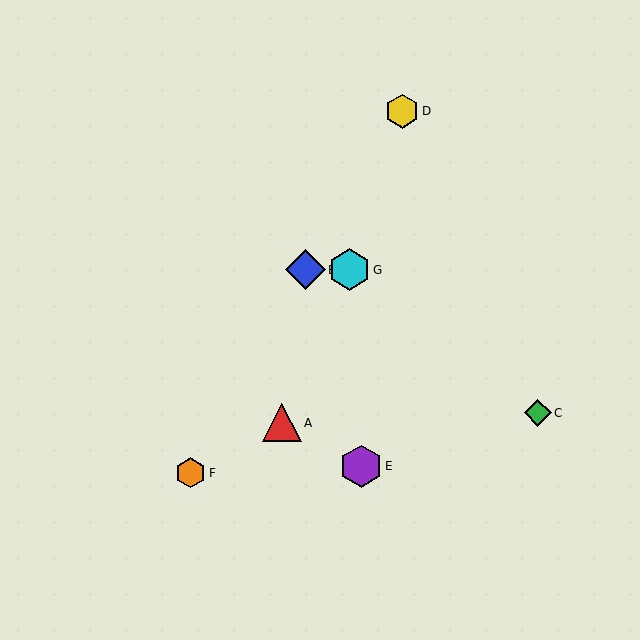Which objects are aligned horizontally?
Objects B, G are aligned horizontally.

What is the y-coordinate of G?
Object G is at y≈270.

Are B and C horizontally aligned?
No, B is at y≈270 and C is at y≈413.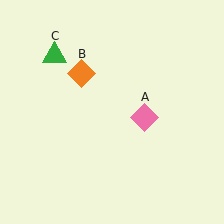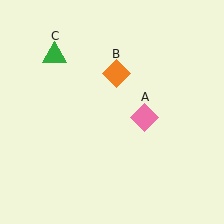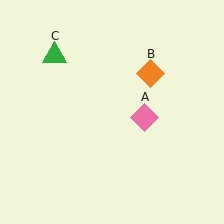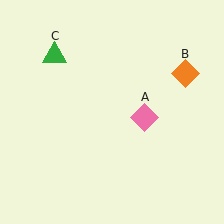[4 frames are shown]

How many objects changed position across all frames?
1 object changed position: orange diamond (object B).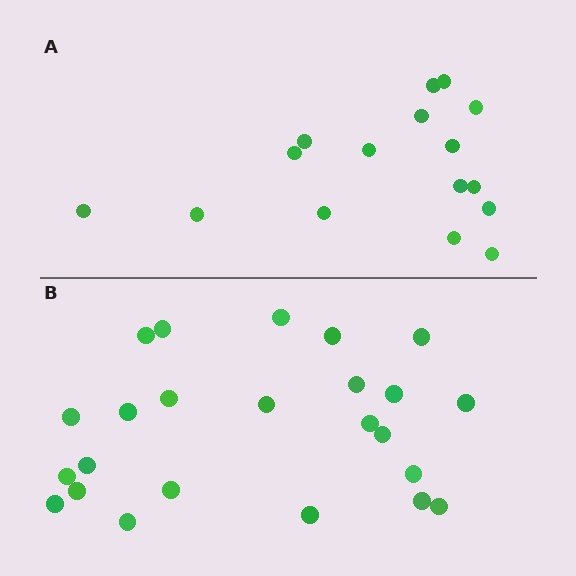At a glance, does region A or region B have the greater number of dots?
Region B (the bottom region) has more dots.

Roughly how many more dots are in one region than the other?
Region B has roughly 8 or so more dots than region A.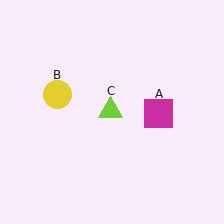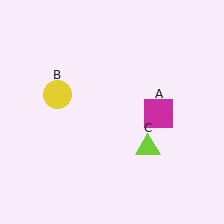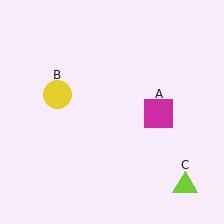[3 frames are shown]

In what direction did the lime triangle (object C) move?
The lime triangle (object C) moved down and to the right.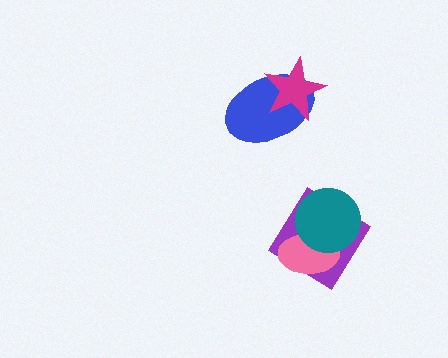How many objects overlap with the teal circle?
2 objects overlap with the teal circle.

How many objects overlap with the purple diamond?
2 objects overlap with the purple diamond.